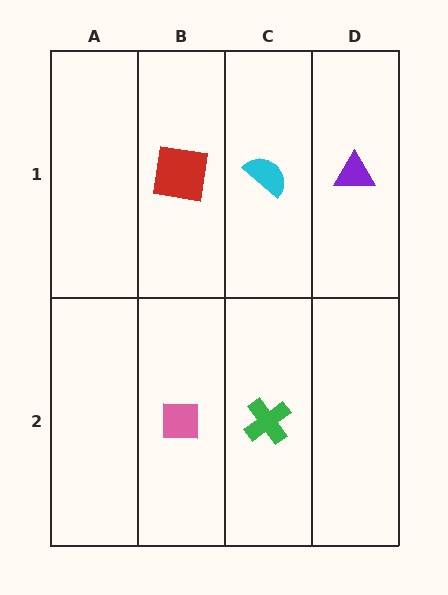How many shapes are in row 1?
3 shapes.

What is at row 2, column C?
A green cross.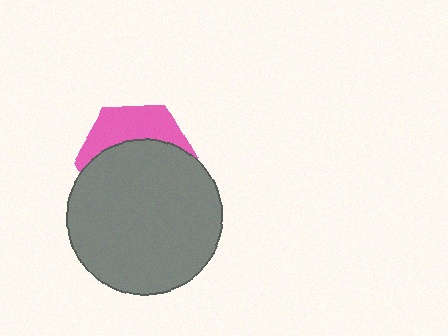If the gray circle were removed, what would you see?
You would see the complete pink hexagon.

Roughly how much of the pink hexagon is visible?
A small part of it is visible (roughly 35%).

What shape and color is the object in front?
The object in front is a gray circle.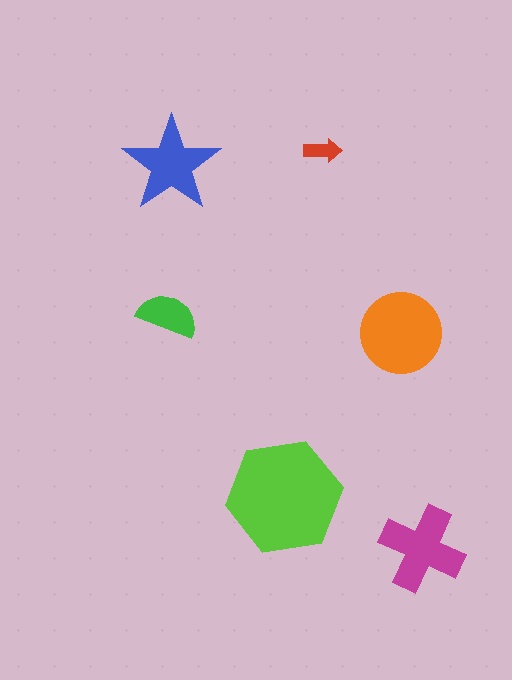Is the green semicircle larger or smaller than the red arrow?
Larger.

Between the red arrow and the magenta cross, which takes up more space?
The magenta cross.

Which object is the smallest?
The red arrow.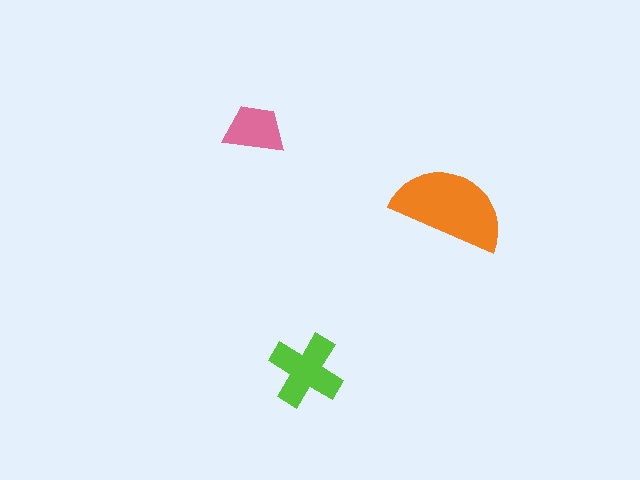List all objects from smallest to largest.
The pink trapezoid, the lime cross, the orange semicircle.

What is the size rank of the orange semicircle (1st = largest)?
1st.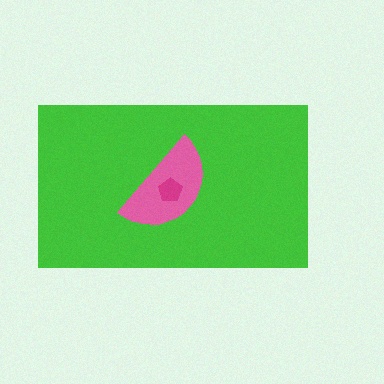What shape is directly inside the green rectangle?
The pink semicircle.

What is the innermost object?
The magenta pentagon.